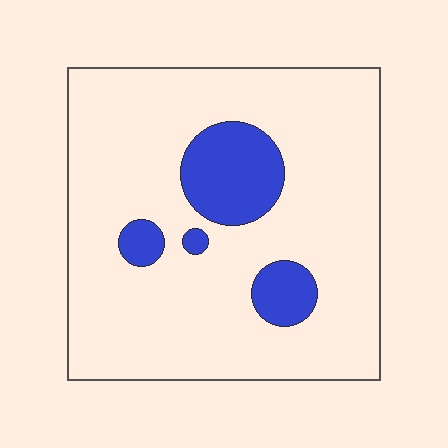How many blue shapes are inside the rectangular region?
4.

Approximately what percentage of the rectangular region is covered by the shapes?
Approximately 15%.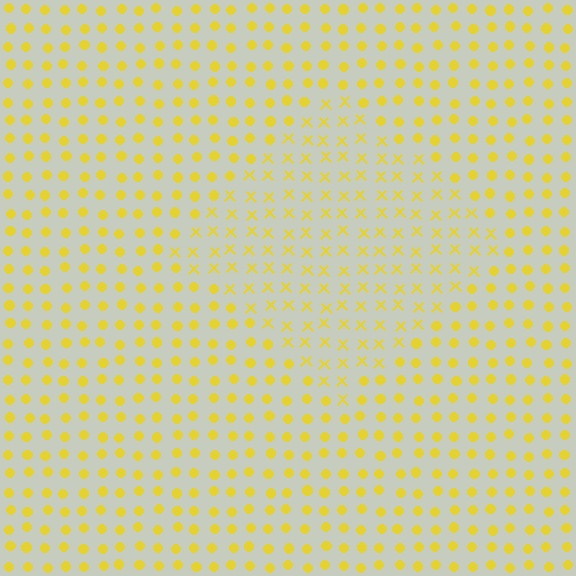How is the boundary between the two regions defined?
The boundary is defined by a change in element shape: X marks inside vs. circles outside. All elements share the same color and spacing.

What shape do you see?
I see a diamond.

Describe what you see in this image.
The image is filled with small yellow elements arranged in a uniform grid. A diamond-shaped region contains X marks, while the surrounding area contains circles. The boundary is defined purely by the change in element shape.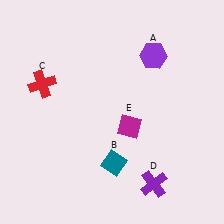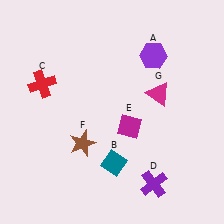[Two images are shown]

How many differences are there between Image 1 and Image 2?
There are 2 differences between the two images.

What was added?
A brown star (F), a magenta triangle (G) were added in Image 2.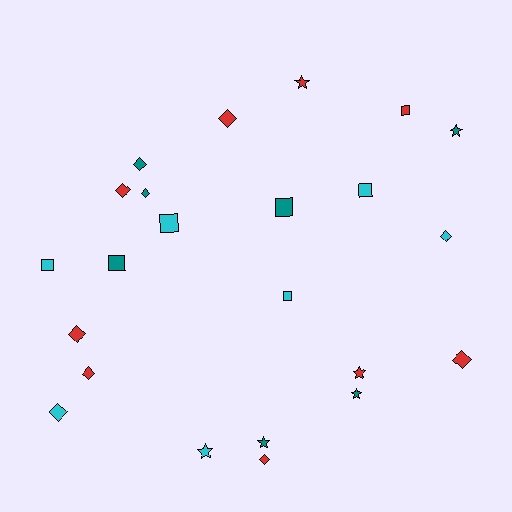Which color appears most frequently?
Red, with 9 objects.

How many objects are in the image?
There are 23 objects.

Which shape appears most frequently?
Diamond, with 10 objects.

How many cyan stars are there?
There is 1 cyan star.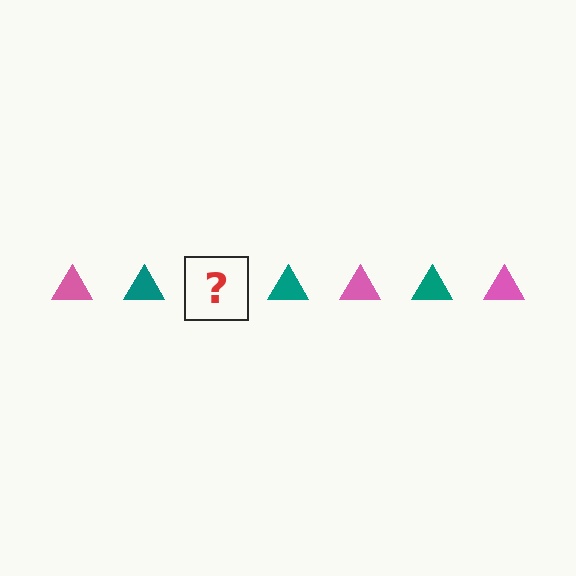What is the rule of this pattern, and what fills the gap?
The rule is that the pattern cycles through pink, teal triangles. The gap should be filled with a pink triangle.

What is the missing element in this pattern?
The missing element is a pink triangle.